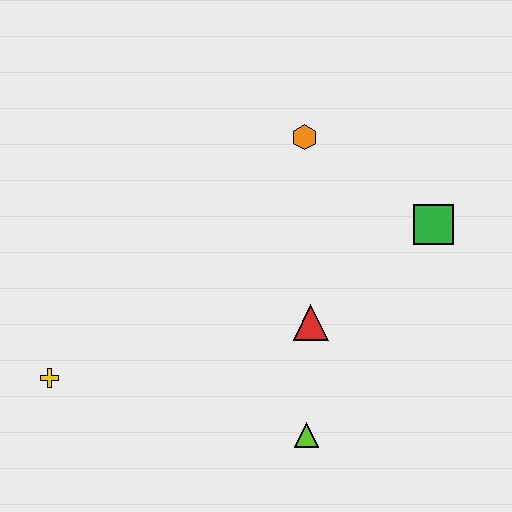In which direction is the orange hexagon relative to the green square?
The orange hexagon is to the left of the green square.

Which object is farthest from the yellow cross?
The green square is farthest from the yellow cross.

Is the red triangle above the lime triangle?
Yes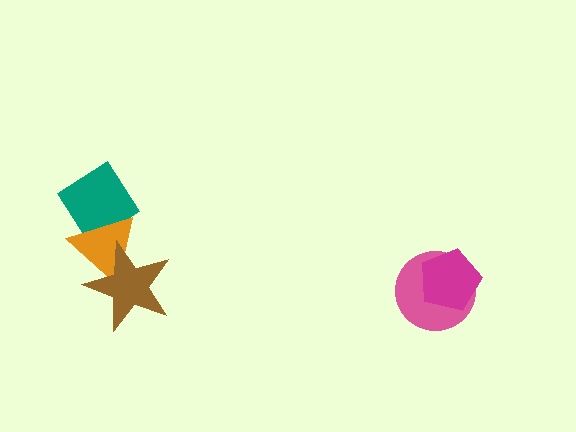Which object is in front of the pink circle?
The magenta pentagon is in front of the pink circle.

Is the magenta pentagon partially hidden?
No, no other shape covers it.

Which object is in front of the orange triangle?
The brown star is in front of the orange triangle.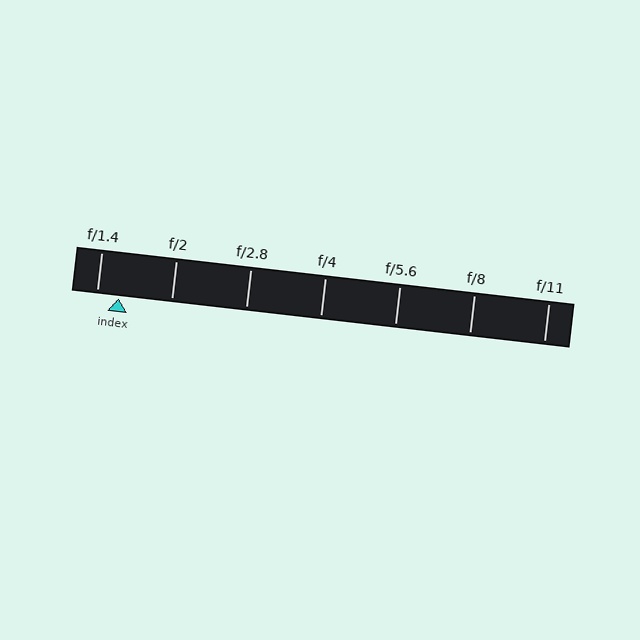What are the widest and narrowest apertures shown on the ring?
The widest aperture shown is f/1.4 and the narrowest is f/11.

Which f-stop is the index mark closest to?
The index mark is closest to f/1.4.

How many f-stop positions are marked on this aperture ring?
There are 7 f-stop positions marked.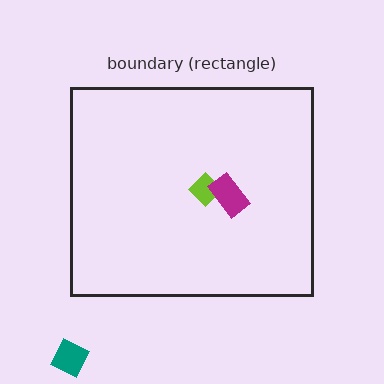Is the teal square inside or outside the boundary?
Outside.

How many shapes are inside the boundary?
2 inside, 1 outside.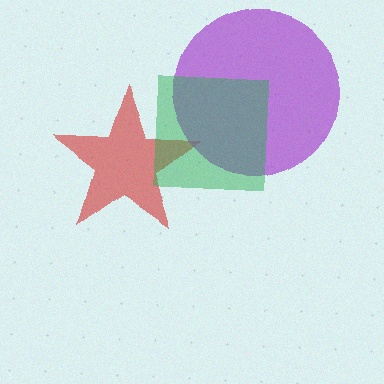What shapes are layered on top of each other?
The layered shapes are: a red star, a purple circle, a green square.